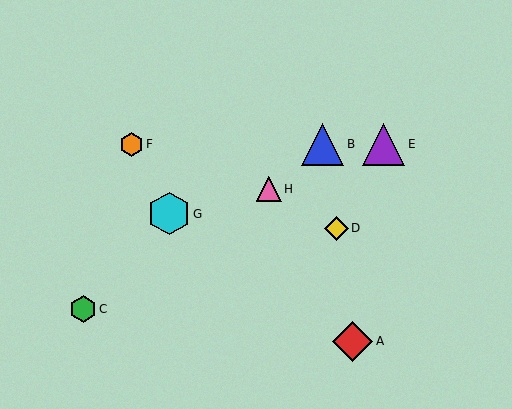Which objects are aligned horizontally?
Objects B, E, F are aligned horizontally.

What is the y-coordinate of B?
Object B is at y≈144.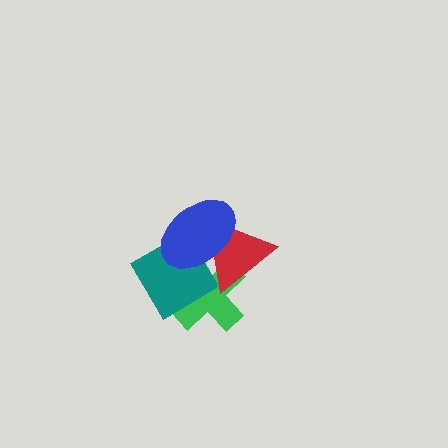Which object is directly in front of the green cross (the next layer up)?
The teal diamond is directly in front of the green cross.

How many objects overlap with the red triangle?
3 objects overlap with the red triangle.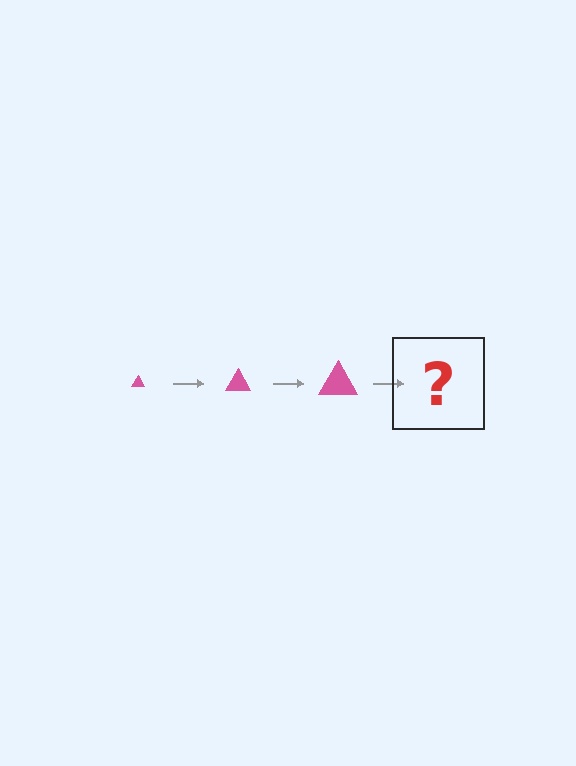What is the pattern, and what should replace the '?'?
The pattern is that the triangle gets progressively larger each step. The '?' should be a pink triangle, larger than the previous one.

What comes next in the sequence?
The next element should be a pink triangle, larger than the previous one.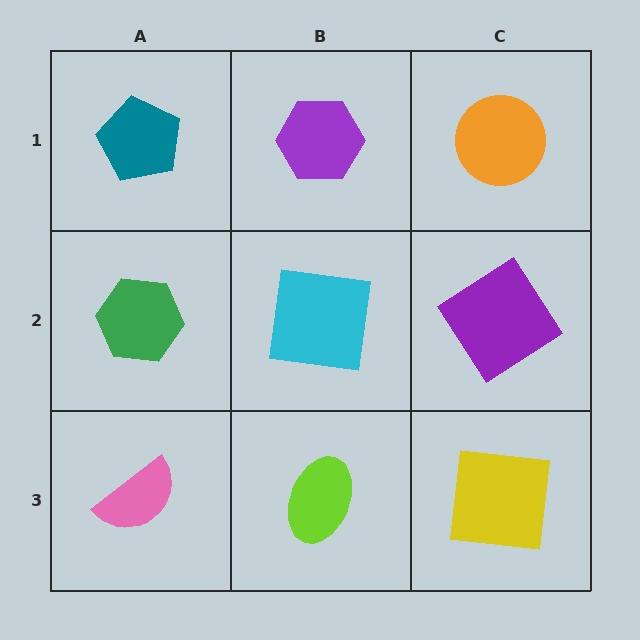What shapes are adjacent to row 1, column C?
A purple diamond (row 2, column C), a purple hexagon (row 1, column B).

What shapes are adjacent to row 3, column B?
A cyan square (row 2, column B), a pink semicircle (row 3, column A), a yellow square (row 3, column C).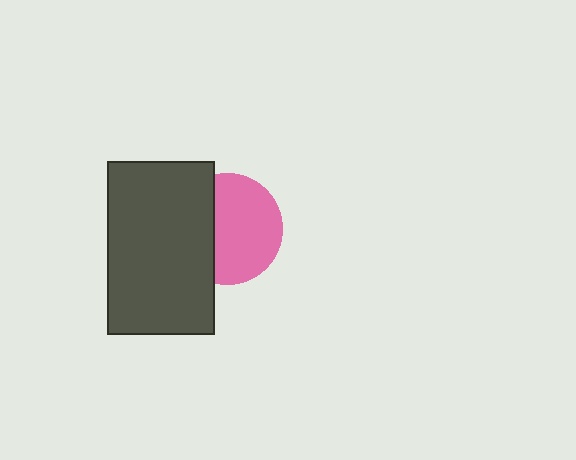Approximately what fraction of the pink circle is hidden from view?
Roughly 36% of the pink circle is hidden behind the dark gray rectangle.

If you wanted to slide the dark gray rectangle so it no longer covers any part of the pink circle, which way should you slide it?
Slide it left — that is the most direct way to separate the two shapes.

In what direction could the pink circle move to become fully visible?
The pink circle could move right. That would shift it out from behind the dark gray rectangle entirely.